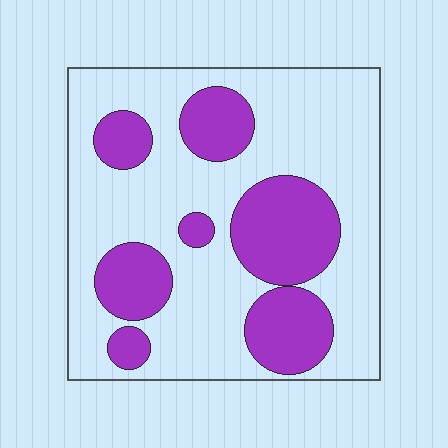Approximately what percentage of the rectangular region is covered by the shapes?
Approximately 30%.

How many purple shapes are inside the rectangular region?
7.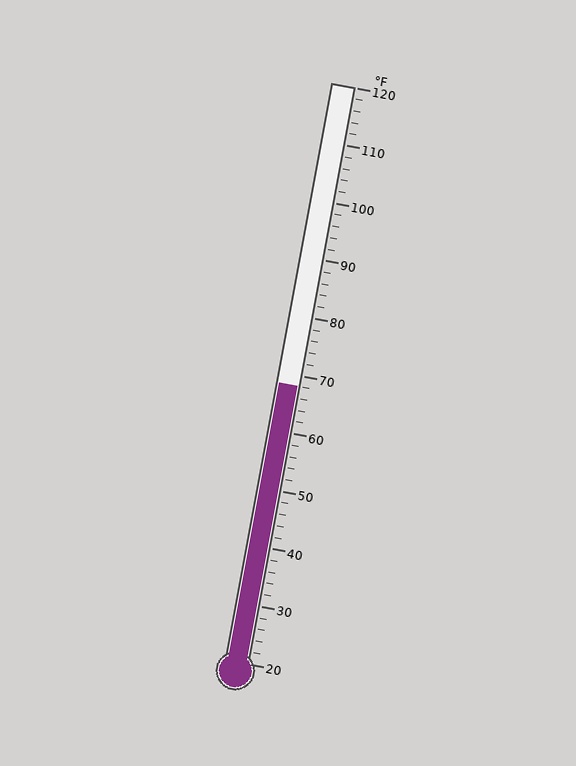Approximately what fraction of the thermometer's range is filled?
The thermometer is filled to approximately 50% of its range.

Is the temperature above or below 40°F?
The temperature is above 40°F.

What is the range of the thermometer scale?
The thermometer scale ranges from 20°F to 120°F.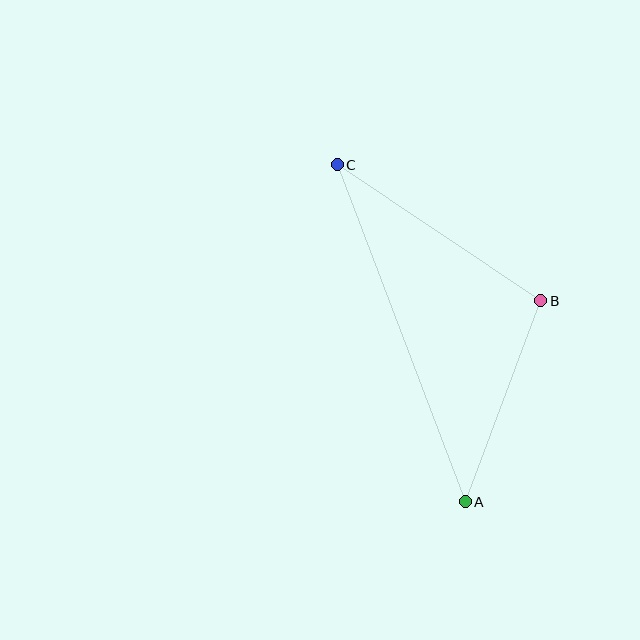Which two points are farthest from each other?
Points A and C are farthest from each other.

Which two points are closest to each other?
Points A and B are closest to each other.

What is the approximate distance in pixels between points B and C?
The distance between B and C is approximately 245 pixels.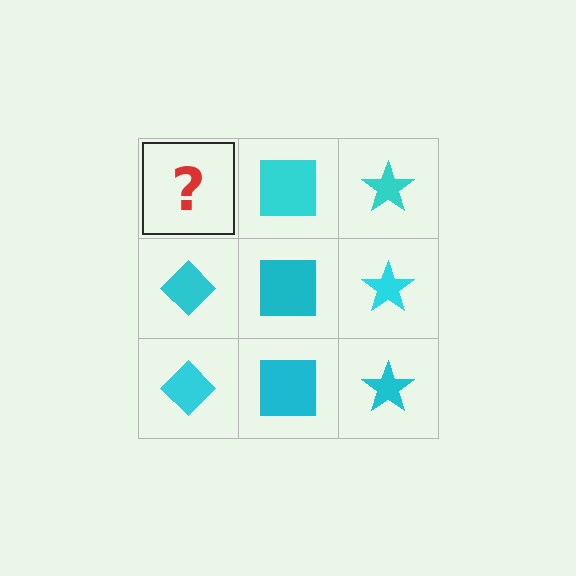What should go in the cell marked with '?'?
The missing cell should contain a cyan diamond.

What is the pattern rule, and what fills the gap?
The rule is that each column has a consistent shape. The gap should be filled with a cyan diamond.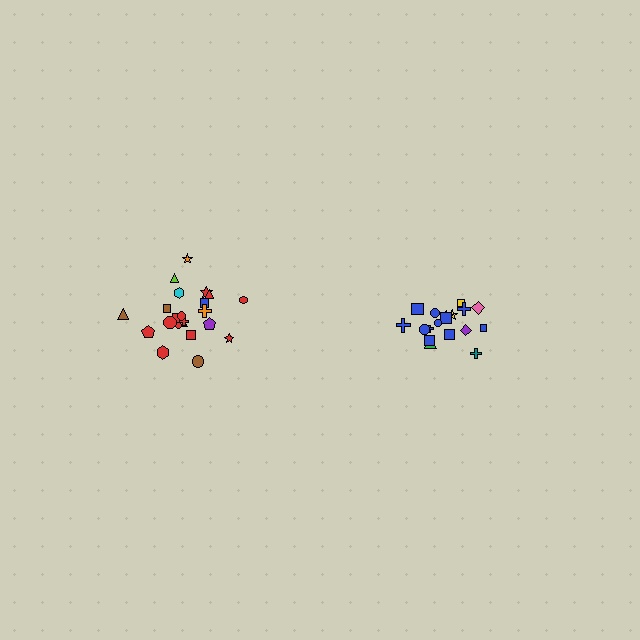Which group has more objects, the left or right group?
The left group.